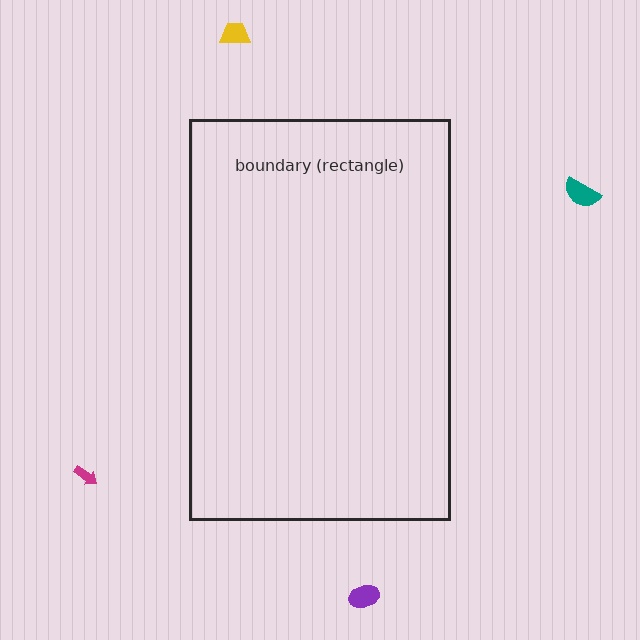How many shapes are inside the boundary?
0 inside, 4 outside.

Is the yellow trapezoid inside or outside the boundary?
Outside.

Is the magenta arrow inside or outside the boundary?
Outside.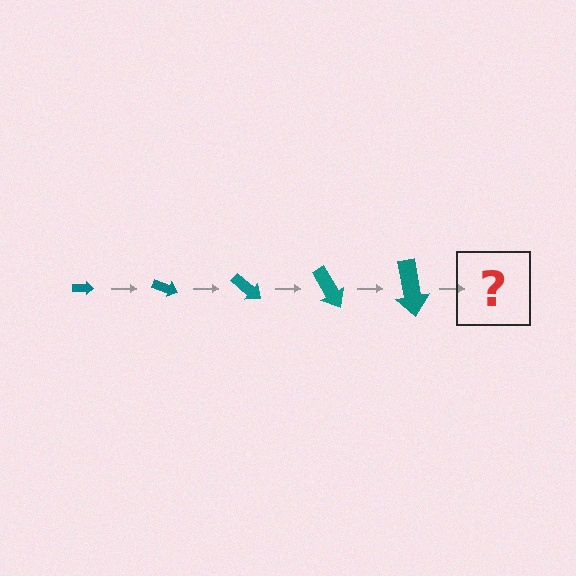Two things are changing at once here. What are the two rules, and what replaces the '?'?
The two rules are that the arrow grows larger each step and it rotates 20 degrees each step. The '?' should be an arrow, larger than the previous one and rotated 100 degrees from the start.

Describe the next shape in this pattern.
It should be an arrow, larger than the previous one and rotated 100 degrees from the start.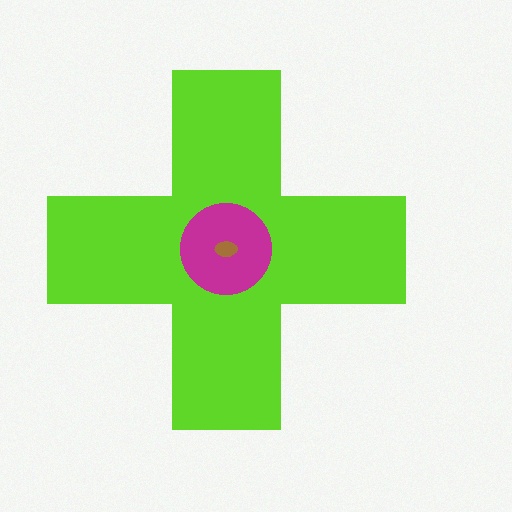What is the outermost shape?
The lime cross.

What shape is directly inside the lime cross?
The magenta circle.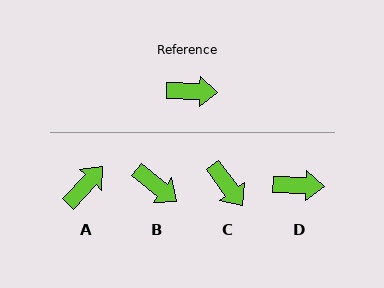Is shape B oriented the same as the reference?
No, it is off by about 36 degrees.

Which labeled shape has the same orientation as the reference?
D.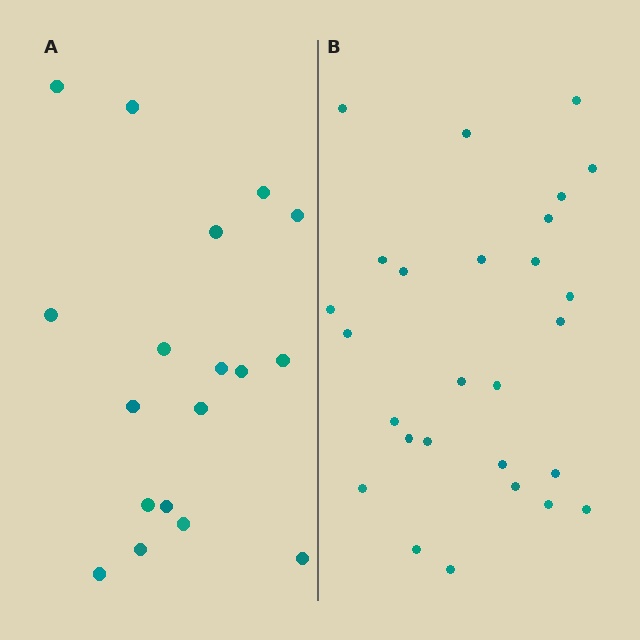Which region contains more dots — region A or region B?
Region B (the right region) has more dots.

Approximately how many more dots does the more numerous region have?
Region B has roughly 8 or so more dots than region A.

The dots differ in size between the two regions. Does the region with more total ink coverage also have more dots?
No. Region A has more total ink coverage because its dots are larger, but region B actually contains more individual dots. Total area can be misleading — the number of items is what matters here.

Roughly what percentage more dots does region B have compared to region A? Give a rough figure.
About 50% more.